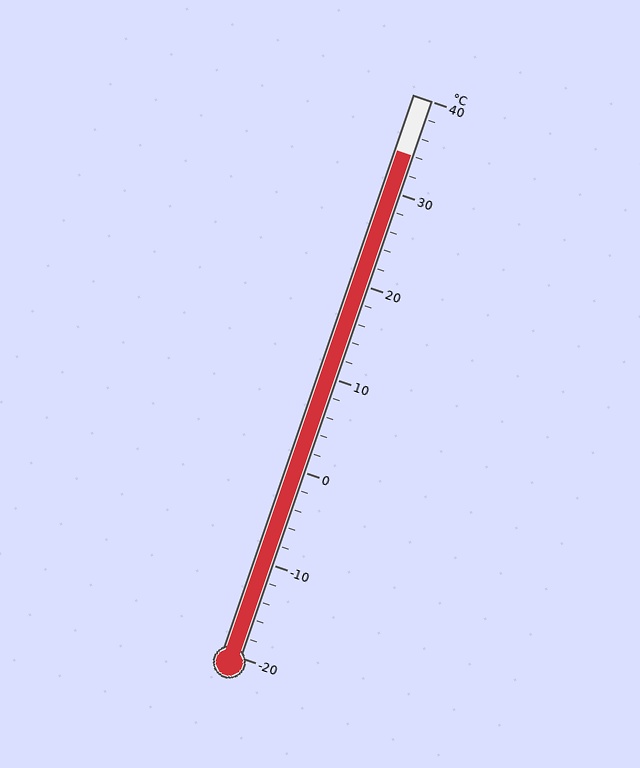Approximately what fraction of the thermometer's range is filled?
The thermometer is filled to approximately 90% of its range.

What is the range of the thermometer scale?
The thermometer scale ranges from -20°C to 40°C.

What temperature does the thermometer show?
The thermometer shows approximately 34°C.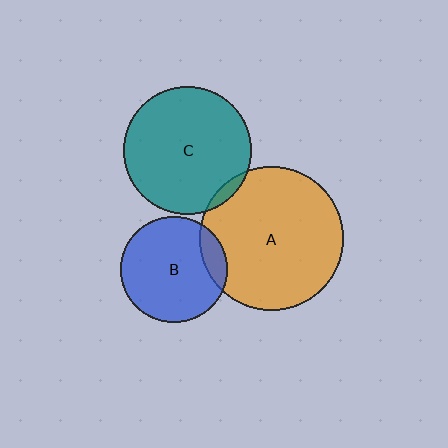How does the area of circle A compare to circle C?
Approximately 1.3 times.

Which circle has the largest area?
Circle A (orange).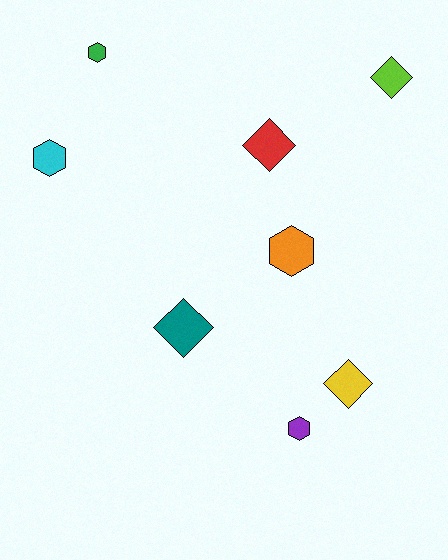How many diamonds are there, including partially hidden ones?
There are 4 diamonds.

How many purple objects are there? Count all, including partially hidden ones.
There is 1 purple object.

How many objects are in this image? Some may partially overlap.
There are 8 objects.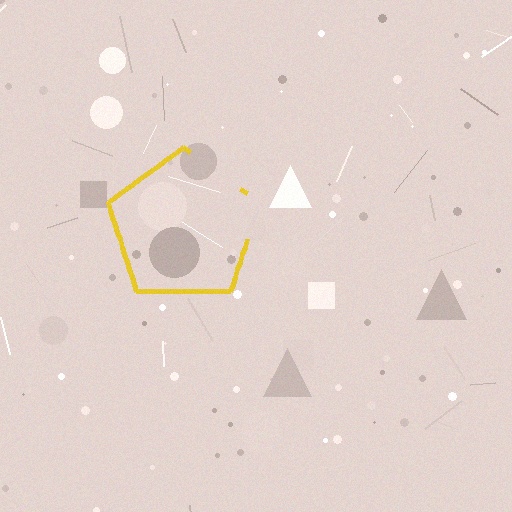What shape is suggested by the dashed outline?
The dashed outline suggests a pentagon.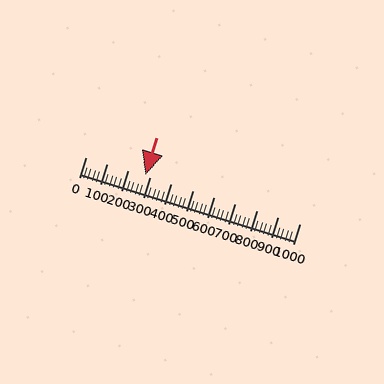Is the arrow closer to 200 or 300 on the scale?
The arrow is closer to 300.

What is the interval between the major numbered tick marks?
The major tick marks are spaced 100 units apart.